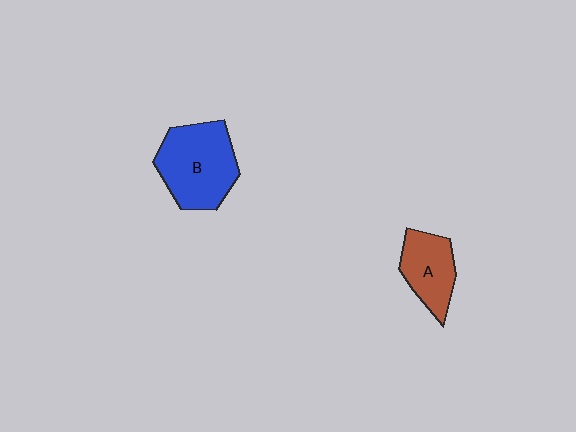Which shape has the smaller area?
Shape A (brown).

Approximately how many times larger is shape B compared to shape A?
Approximately 1.6 times.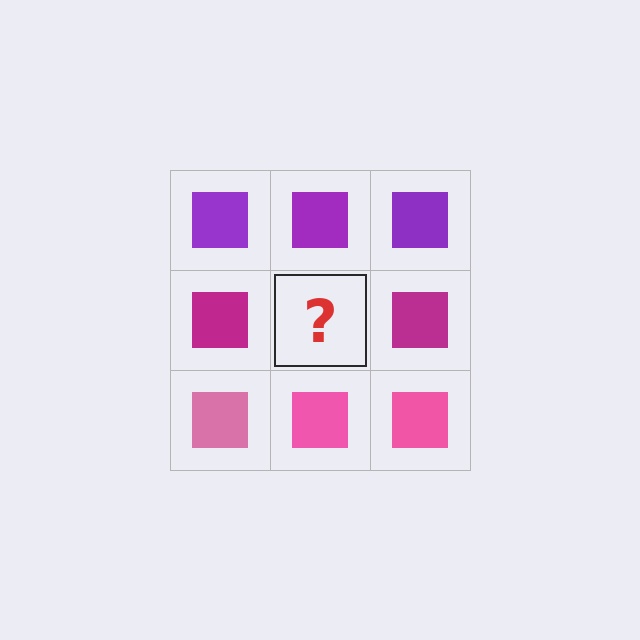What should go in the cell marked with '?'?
The missing cell should contain a magenta square.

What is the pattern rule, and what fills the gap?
The rule is that each row has a consistent color. The gap should be filled with a magenta square.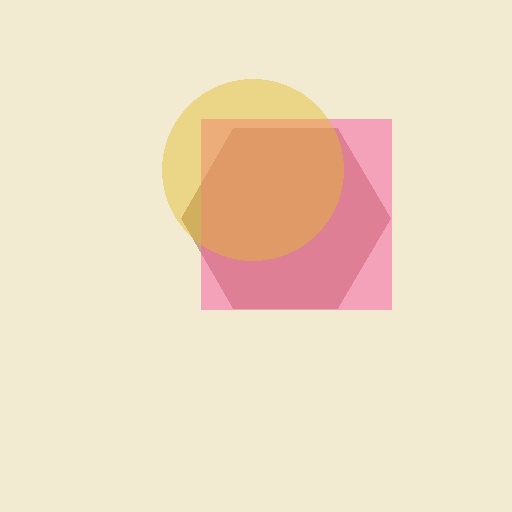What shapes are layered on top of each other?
The layered shapes are: a brown hexagon, a pink square, a yellow circle.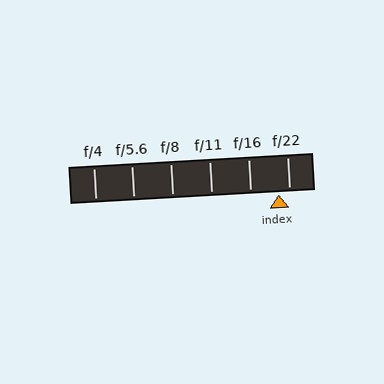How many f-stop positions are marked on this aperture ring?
There are 6 f-stop positions marked.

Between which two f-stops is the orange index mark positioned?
The index mark is between f/16 and f/22.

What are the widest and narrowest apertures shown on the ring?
The widest aperture shown is f/4 and the narrowest is f/22.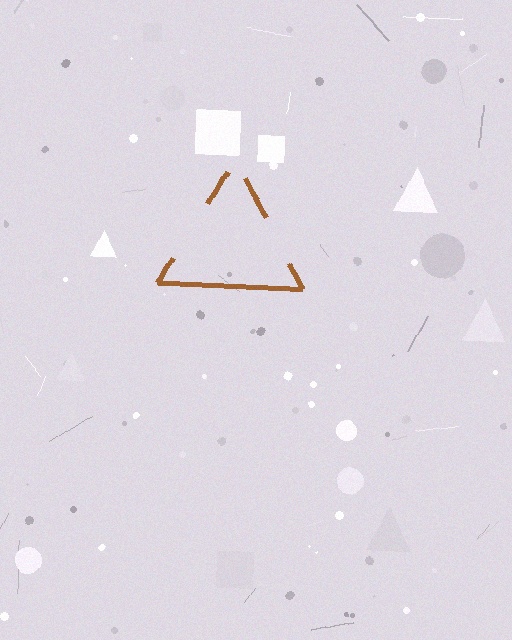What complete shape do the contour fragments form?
The contour fragments form a triangle.